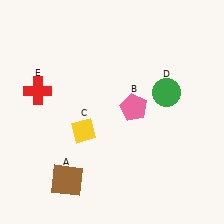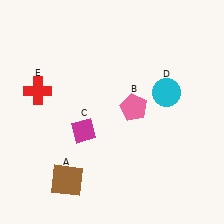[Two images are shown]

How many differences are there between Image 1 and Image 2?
There are 2 differences between the two images.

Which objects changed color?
C changed from yellow to magenta. D changed from green to cyan.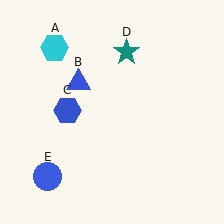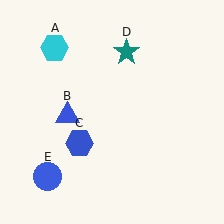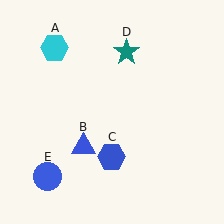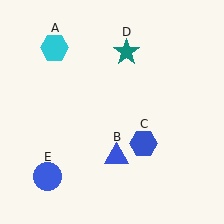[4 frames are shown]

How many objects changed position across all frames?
2 objects changed position: blue triangle (object B), blue hexagon (object C).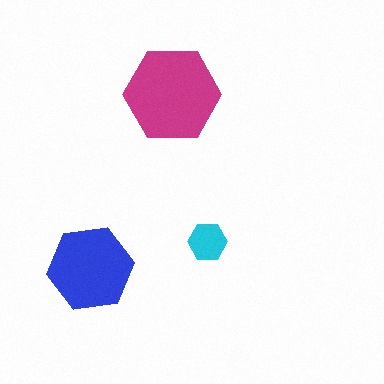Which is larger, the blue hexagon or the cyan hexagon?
The blue one.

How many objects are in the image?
There are 3 objects in the image.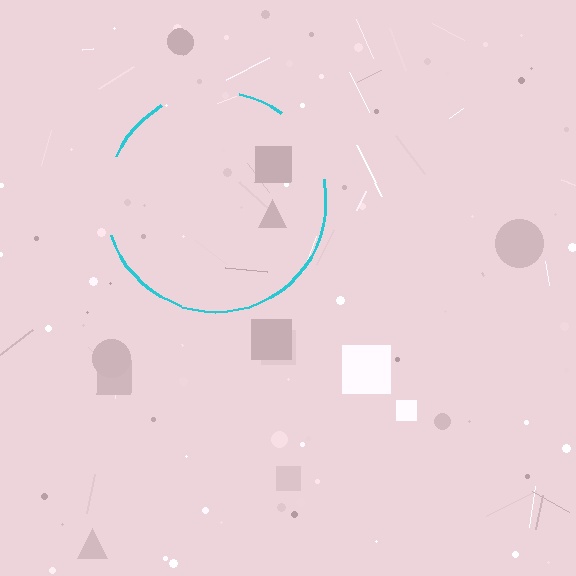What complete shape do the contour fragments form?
The contour fragments form a circle.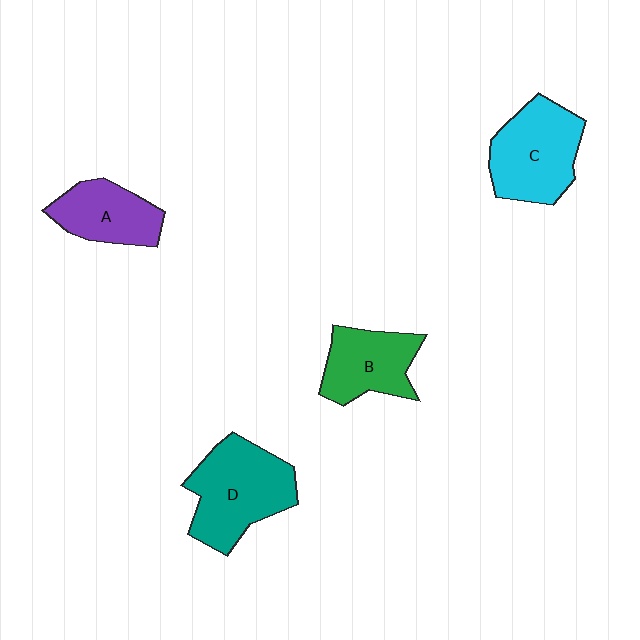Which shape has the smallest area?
Shape A (purple).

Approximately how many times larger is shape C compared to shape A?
Approximately 1.4 times.